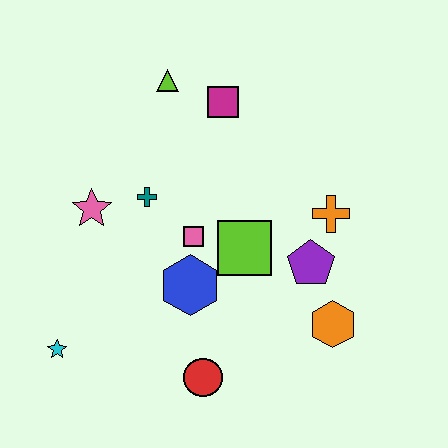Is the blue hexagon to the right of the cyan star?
Yes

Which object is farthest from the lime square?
The cyan star is farthest from the lime square.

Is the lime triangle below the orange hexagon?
No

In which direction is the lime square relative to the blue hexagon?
The lime square is to the right of the blue hexagon.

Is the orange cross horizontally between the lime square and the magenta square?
No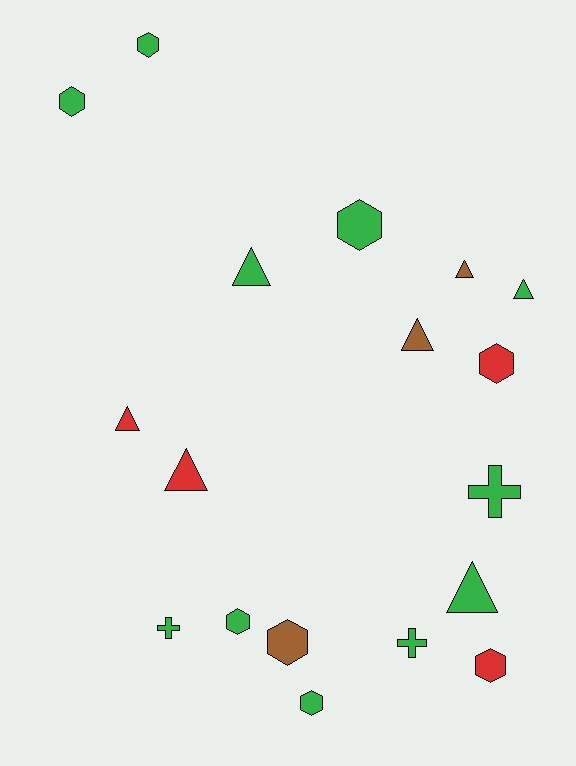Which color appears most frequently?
Green, with 11 objects.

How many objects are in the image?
There are 18 objects.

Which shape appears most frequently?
Hexagon, with 8 objects.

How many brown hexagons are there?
There is 1 brown hexagon.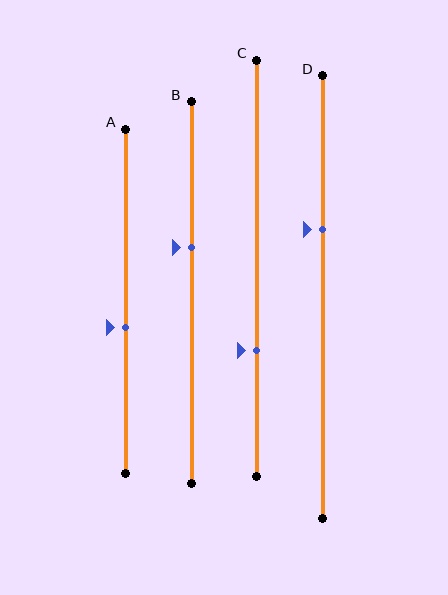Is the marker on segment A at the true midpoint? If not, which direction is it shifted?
No, the marker on segment A is shifted downward by about 7% of the segment length.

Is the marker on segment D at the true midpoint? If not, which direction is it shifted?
No, the marker on segment D is shifted upward by about 15% of the segment length.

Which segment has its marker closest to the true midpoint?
Segment A has its marker closest to the true midpoint.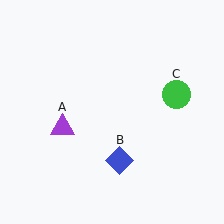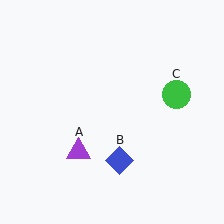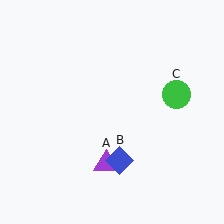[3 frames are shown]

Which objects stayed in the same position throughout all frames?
Blue diamond (object B) and green circle (object C) remained stationary.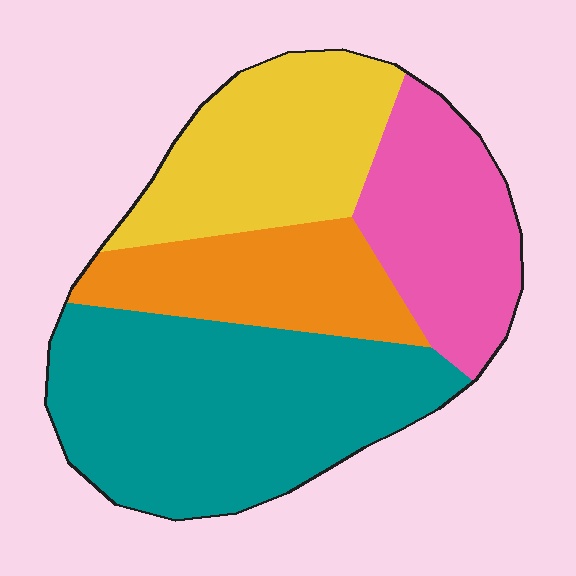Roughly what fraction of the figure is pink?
Pink covers roughly 20% of the figure.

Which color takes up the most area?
Teal, at roughly 40%.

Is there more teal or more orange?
Teal.